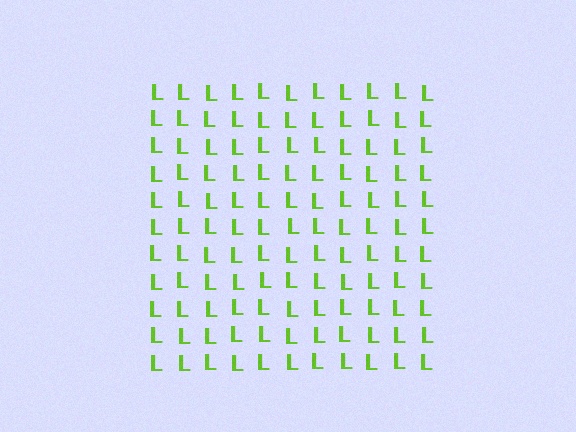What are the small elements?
The small elements are letter L's.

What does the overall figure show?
The overall figure shows a square.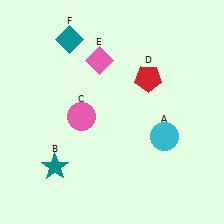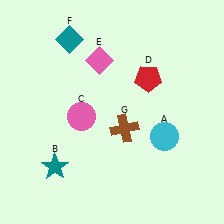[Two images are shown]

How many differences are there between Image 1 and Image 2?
There is 1 difference between the two images.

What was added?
A brown cross (G) was added in Image 2.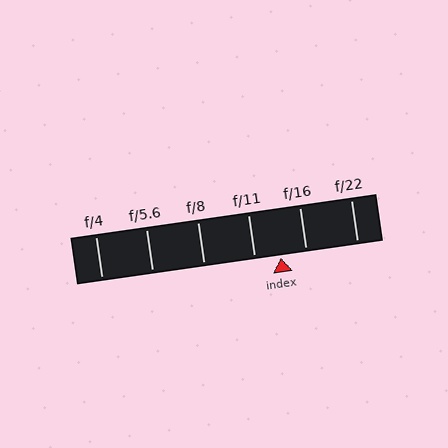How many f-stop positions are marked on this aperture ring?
There are 6 f-stop positions marked.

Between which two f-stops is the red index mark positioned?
The index mark is between f/11 and f/16.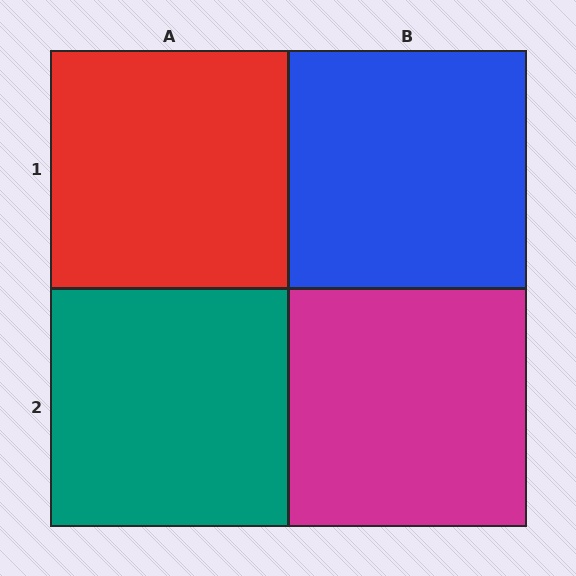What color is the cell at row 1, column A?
Red.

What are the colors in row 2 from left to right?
Teal, magenta.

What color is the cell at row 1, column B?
Blue.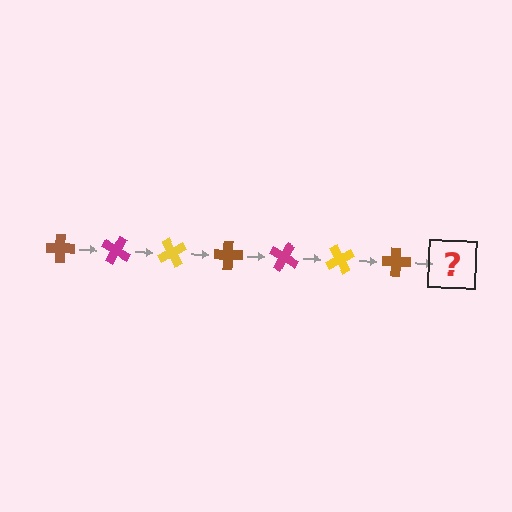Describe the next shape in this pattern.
It should be a magenta cross, rotated 210 degrees from the start.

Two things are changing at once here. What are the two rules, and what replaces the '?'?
The two rules are that it rotates 30 degrees each step and the color cycles through brown, magenta, and yellow. The '?' should be a magenta cross, rotated 210 degrees from the start.